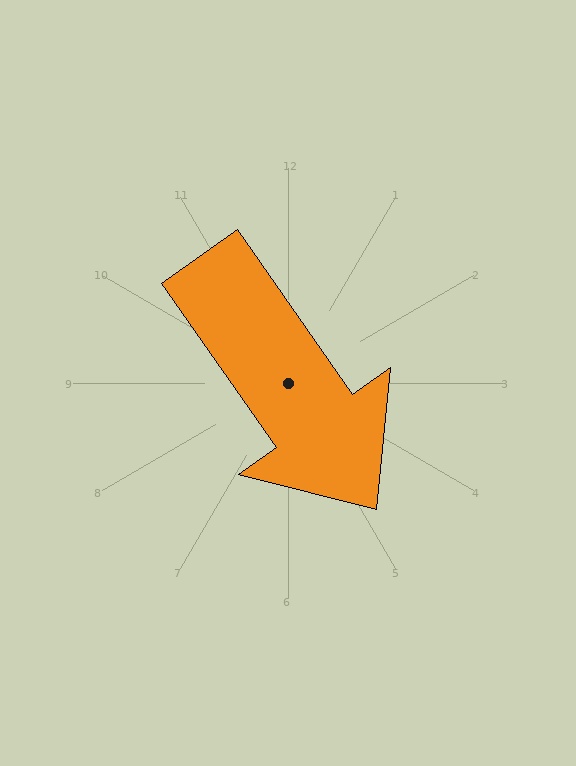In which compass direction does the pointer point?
Southeast.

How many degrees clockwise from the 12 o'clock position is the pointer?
Approximately 145 degrees.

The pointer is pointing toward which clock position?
Roughly 5 o'clock.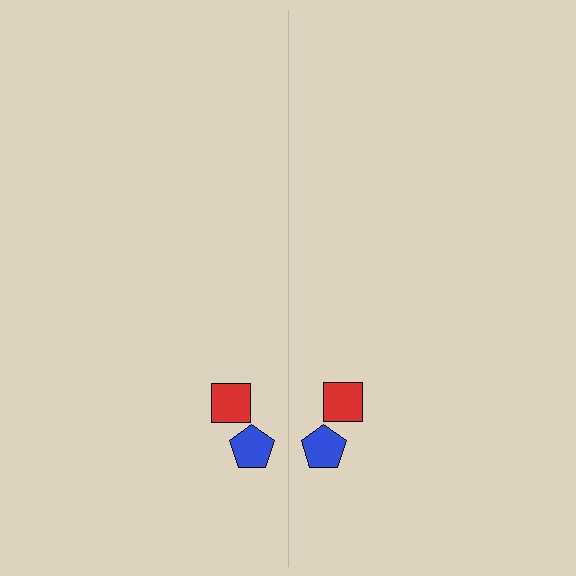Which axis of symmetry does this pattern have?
The pattern has a vertical axis of symmetry running through the center of the image.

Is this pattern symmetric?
Yes, this pattern has bilateral (reflection) symmetry.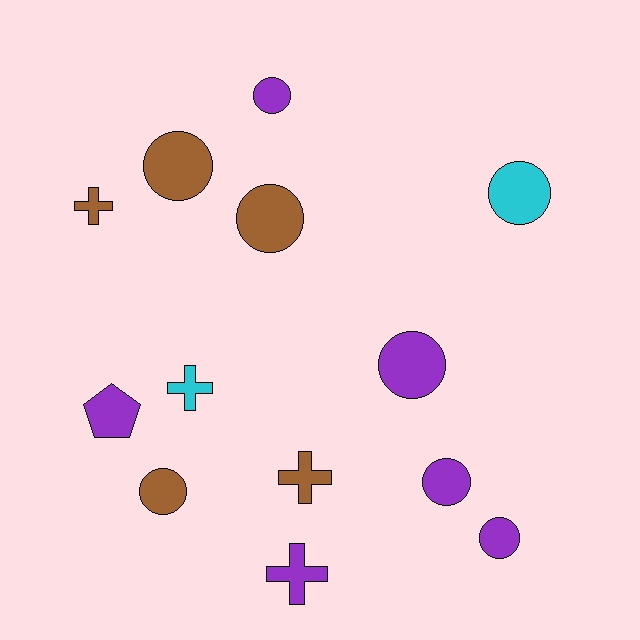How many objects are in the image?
There are 13 objects.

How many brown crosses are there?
There are 2 brown crosses.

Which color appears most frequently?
Purple, with 6 objects.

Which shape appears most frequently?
Circle, with 8 objects.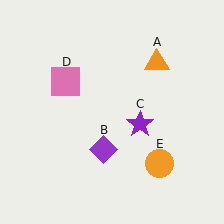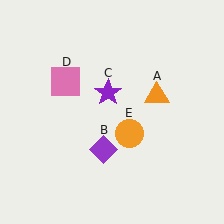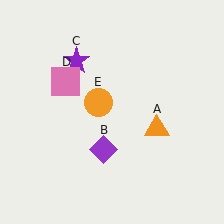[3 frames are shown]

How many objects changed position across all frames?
3 objects changed position: orange triangle (object A), purple star (object C), orange circle (object E).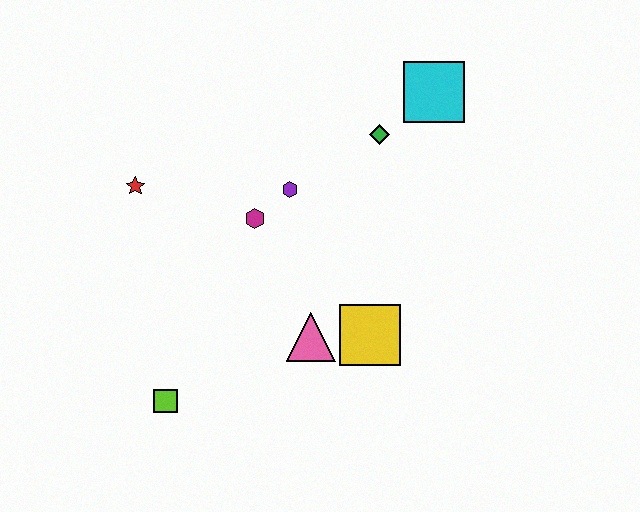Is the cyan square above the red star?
Yes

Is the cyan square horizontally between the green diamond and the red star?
No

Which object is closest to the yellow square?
The pink triangle is closest to the yellow square.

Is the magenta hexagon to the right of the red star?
Yes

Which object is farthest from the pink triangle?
The cyan square is farthest from the pink triangle.